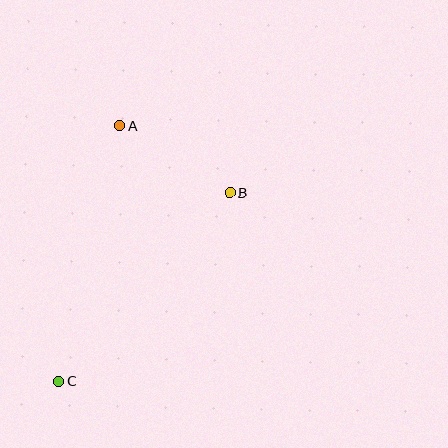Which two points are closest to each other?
Points A and B are closest to each other.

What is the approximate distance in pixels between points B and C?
The distance between B and C is approximately 255 pixels.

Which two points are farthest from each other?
Points A and C are farthest from each other.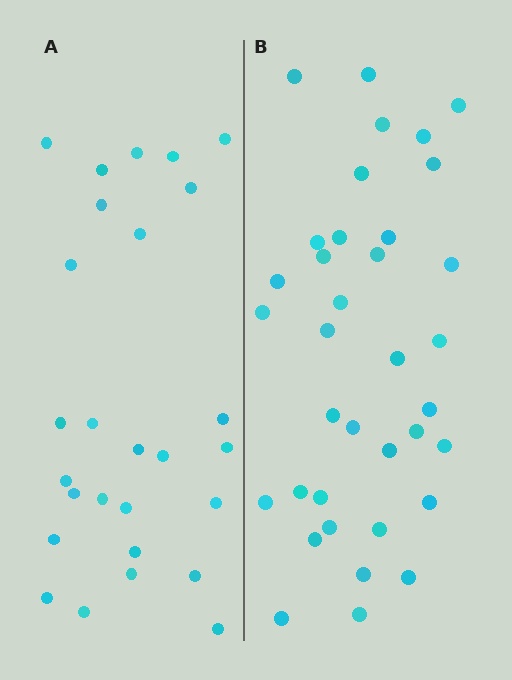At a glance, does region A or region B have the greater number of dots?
Region B (the right region) has more dots.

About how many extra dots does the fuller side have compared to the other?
Region B has roughly 8 or so more dots than region A.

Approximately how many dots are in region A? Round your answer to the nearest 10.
About 30 dots. (The exact count is 27, which rounds to 30.)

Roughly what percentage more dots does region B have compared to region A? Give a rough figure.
About 35% more.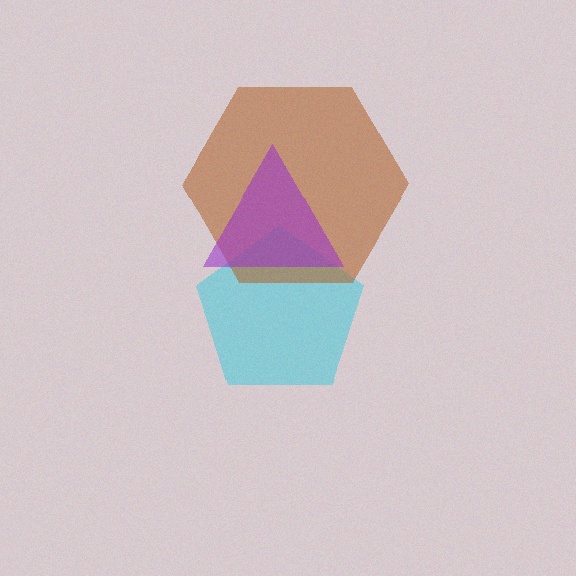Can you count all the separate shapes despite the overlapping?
Yes, there are 3 separate shapes.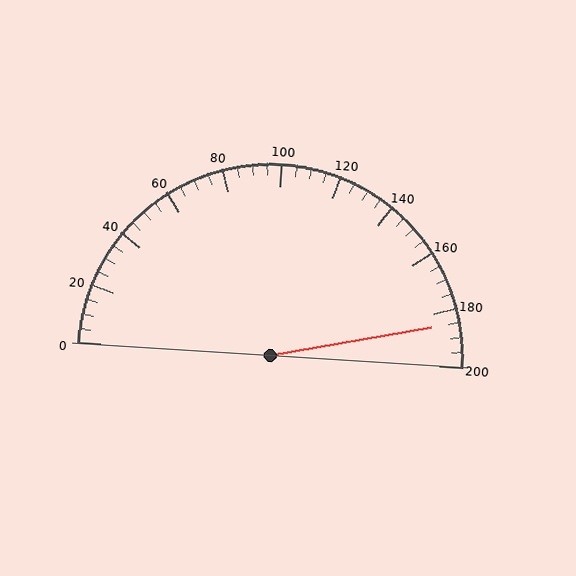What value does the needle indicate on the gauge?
The needle indicates approximately 185.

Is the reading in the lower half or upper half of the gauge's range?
The reading is in the upper half of the range (0 to 200).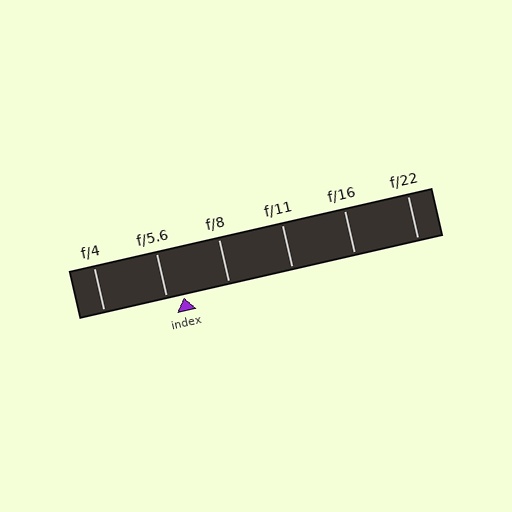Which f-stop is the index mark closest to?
The index mark is closest to f/5.6.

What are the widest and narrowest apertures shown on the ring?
The widest aperture shown is f/4 and the narrowest is f/22.